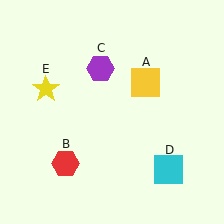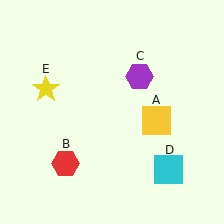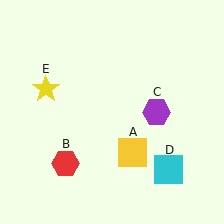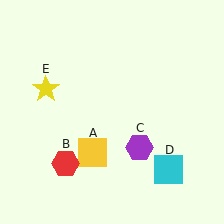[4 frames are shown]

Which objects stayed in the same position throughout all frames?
Red hexagon (object B) and cyan square (object D) and yellow star (object E) remained stationary.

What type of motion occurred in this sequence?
The yellow square (object A), purple hexagon (object C) rotated clockwise around the center of the scene.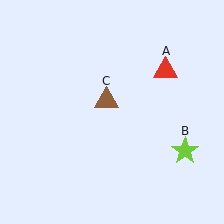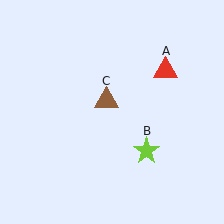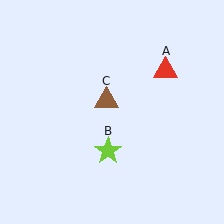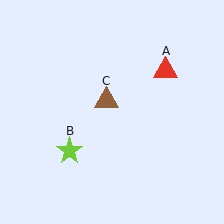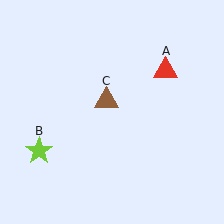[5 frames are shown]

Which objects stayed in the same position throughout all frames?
Red triangle (object A) and brown triangle (object C) remained stationary.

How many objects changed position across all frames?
1 object changed position: lime star (object B).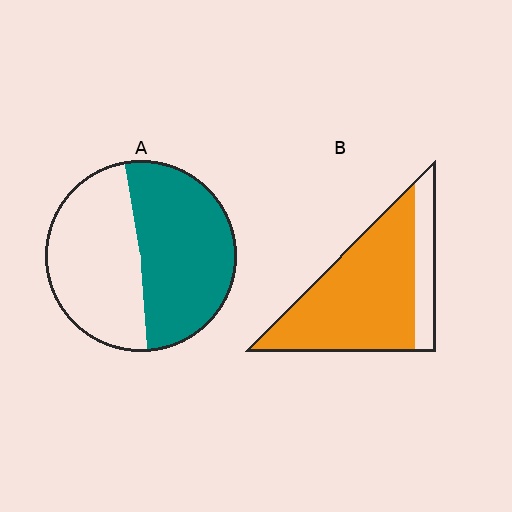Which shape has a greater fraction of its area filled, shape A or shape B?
Shape B.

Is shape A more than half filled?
Roughly half.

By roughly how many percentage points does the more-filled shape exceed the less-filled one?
By roughly 25 percentage points (B over A).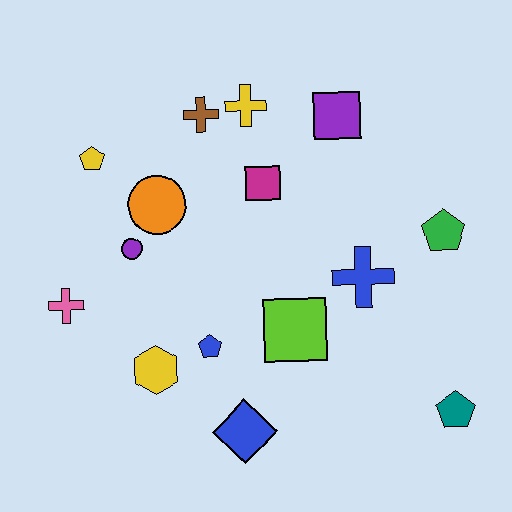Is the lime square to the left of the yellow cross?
No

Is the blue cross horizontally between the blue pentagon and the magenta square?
No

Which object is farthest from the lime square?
The yellow pentagon is farthest from the lime square.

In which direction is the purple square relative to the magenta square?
The purple square is to the right of the magenta square.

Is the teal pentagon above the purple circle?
No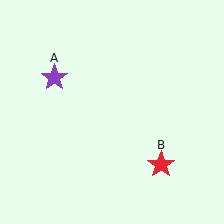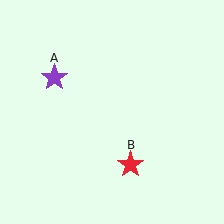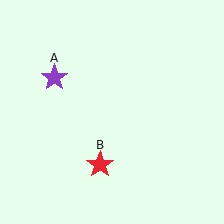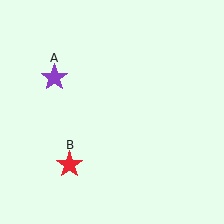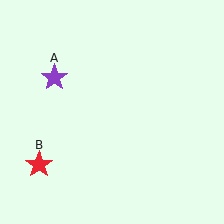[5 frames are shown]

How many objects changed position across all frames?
1 object changed position: red star (object B).